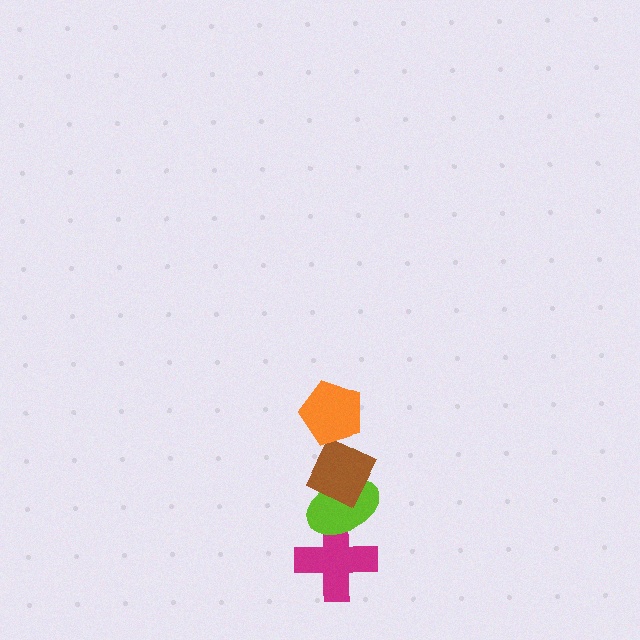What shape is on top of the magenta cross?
The lime ellipse is on top of the magenta cross.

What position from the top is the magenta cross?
The magenta cross is 4th from the top.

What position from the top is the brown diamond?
The brown diamond is 2nd from the top.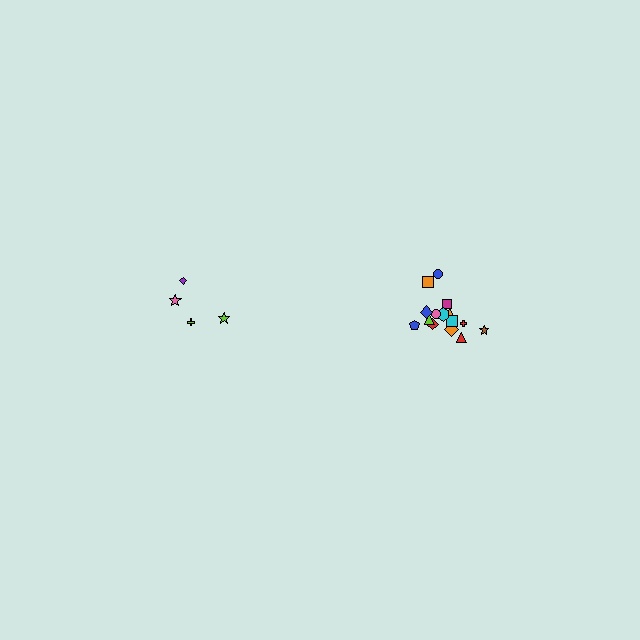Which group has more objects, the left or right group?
The right group.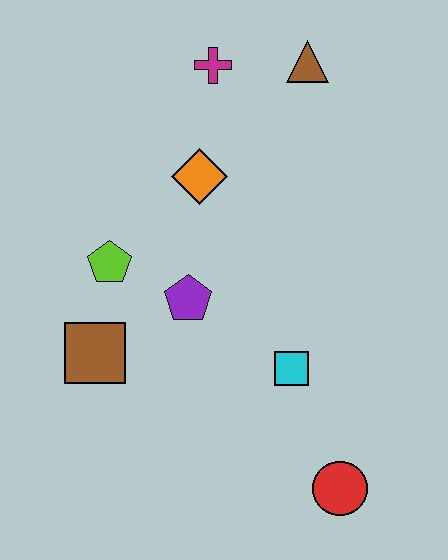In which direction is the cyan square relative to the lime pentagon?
The cyan square is to the right of the lime pentagon.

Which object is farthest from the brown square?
The brown triangle is farthest from the brown square.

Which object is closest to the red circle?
The cyan square is closest to the red circle.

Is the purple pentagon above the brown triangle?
No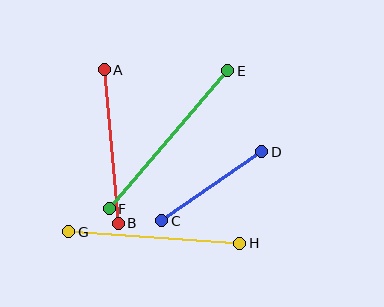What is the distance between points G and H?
The distance is approximately 171 pixels.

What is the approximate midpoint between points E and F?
The midpoint is at approximately (168, 140) pixels.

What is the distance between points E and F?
The distance is approximately 182 pixels.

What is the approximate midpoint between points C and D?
The midpoint is at approximately (212, 186) pixels.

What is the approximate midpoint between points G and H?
The midpoint is at approximately (154, 237) pixels.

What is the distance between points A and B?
The distance is approximately 154 pixels.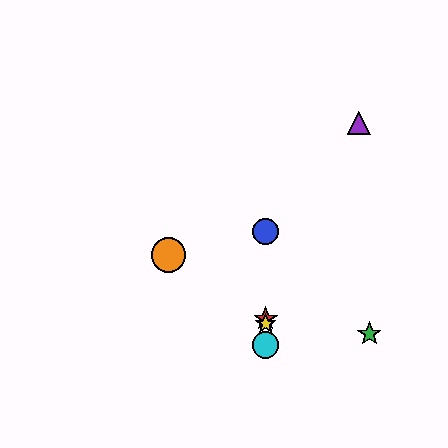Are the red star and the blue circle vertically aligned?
Yes, both are at x≈266.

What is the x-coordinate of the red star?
The red star is at x≈266.